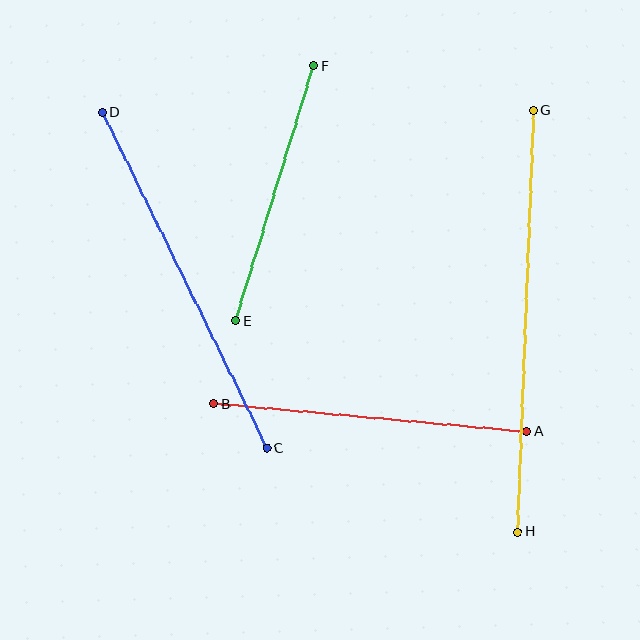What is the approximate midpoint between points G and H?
The midpoint is at approximately (526, 321) pixels.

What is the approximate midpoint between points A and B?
The midpoint is at approximately (371, 418) pixels.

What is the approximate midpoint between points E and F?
The midpoint is at approximately (275, 194) pixels.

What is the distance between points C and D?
The distance is approximately 374 pixels.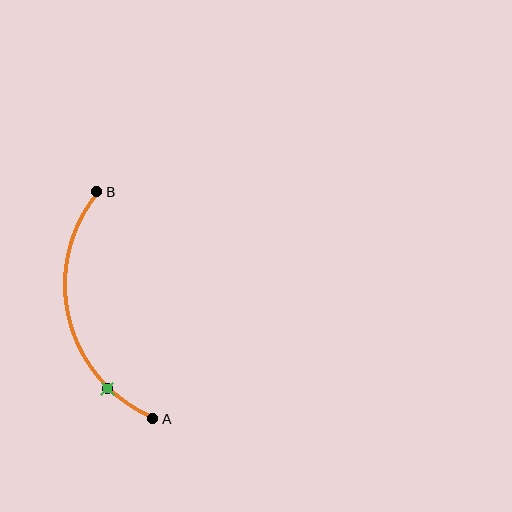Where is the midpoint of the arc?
The arc midpoint is the point on the curve farthest from the straight line joining A and B. It sits to the left of that line.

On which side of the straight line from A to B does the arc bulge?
The arc bulges to the left of the straight line connecting A and B.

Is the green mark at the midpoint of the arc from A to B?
No. The green mark lies on the arc but is closer to endpoint A. The arc midpoint would be at the point on the curve equidistant along the arc from both A and B.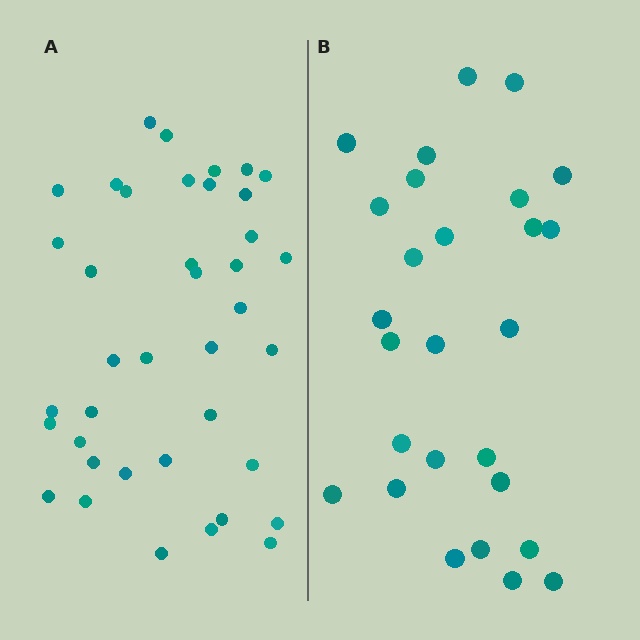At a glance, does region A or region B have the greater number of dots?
Region A (the left region) has more dots.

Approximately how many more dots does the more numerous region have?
Region A has roughly 12 or so more dots than region B.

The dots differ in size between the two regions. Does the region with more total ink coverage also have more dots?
No. Region B has more total ink coverage because its dots are larger, but region A actually contains more individual dots. Total area can be misleading — the number of items is what matters here.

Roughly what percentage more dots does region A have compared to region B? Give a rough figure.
About 45% more.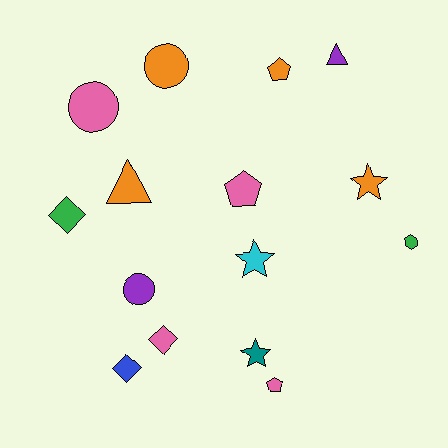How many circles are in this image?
There are 3 circles.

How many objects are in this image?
There are 15 objects.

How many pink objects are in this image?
There are 4 pink objects.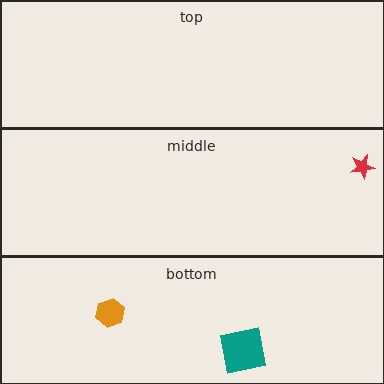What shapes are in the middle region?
The red star.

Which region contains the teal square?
The bottom region.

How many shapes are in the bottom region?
2.